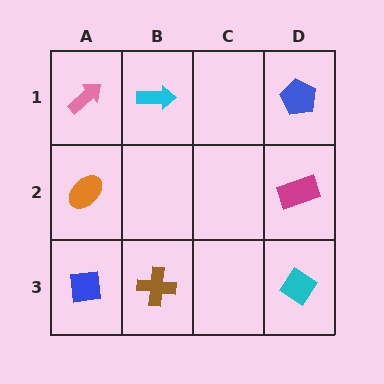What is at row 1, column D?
A blue pentagon.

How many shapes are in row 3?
3 shapes.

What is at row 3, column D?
A cyan diamond.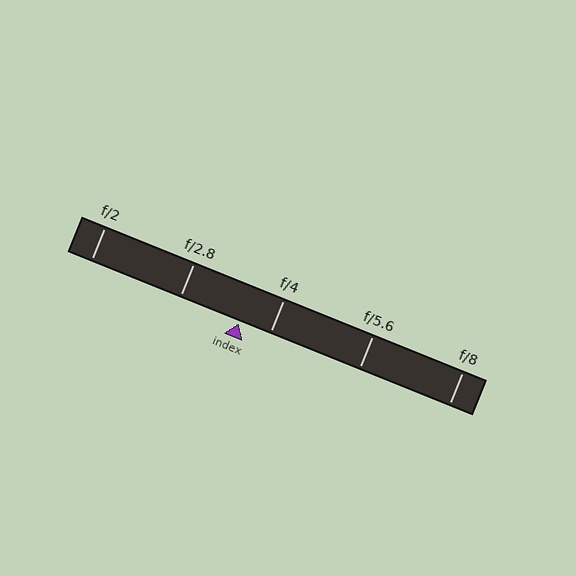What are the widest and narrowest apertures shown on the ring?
The widest aperture shown is f/2 and the narrowest is f/8.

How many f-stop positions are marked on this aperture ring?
There are 5 f-stop positions marked.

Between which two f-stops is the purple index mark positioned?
The index mark is between f/2.8 and f/4.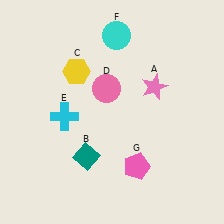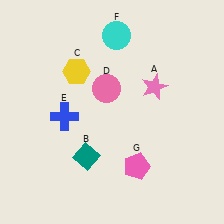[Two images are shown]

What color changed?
The cross (E) changed from cyan in Image 1 to blue in Image 2.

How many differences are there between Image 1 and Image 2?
There is 1 difference between the two images.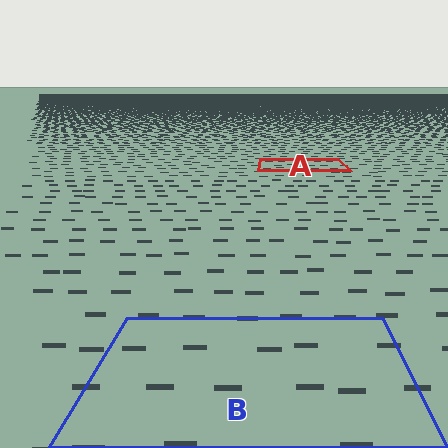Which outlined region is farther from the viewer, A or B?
Region A is farther from the viewer — the texture elements inside it appear smaller and more densely packed.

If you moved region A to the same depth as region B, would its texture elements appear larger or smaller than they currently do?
They would appear larger. At a closer depth, the same texture elements are projected at a bigger on-screen size.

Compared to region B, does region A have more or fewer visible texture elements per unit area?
Region A has more texture elements per unit area — they are packed more densely because it is farther away.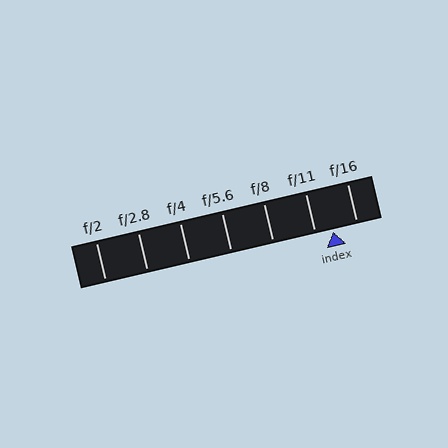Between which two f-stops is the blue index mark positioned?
The index mark is between f/11 and f/16.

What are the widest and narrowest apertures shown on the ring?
The widest aperture shown is f/2 and the narrowest is f/16.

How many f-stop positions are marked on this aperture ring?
There are 7 f-stop positions marked.